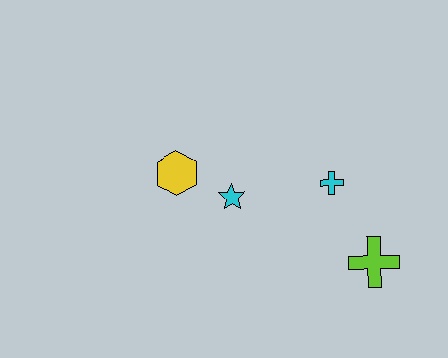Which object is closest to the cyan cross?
The lime cross is closest to the cyan cross.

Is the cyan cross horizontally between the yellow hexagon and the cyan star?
No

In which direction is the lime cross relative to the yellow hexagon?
The lime cross is to the right of the yellow hexagon.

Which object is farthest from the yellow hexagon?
The lime cross is farthest from the yellow hexagon.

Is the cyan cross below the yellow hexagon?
Yes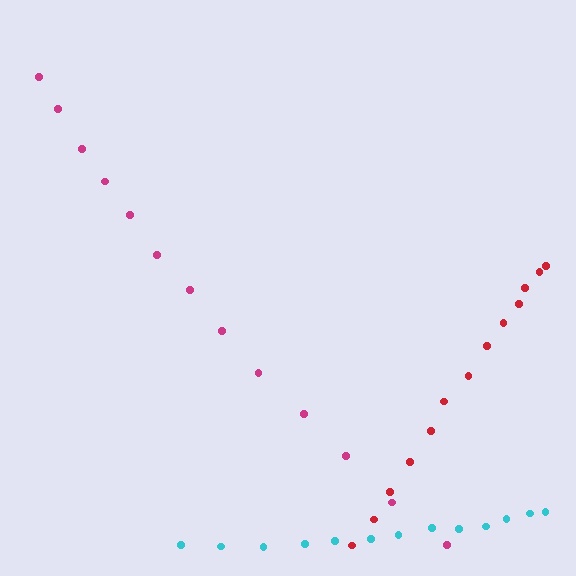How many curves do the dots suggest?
There are 3 distinct paths.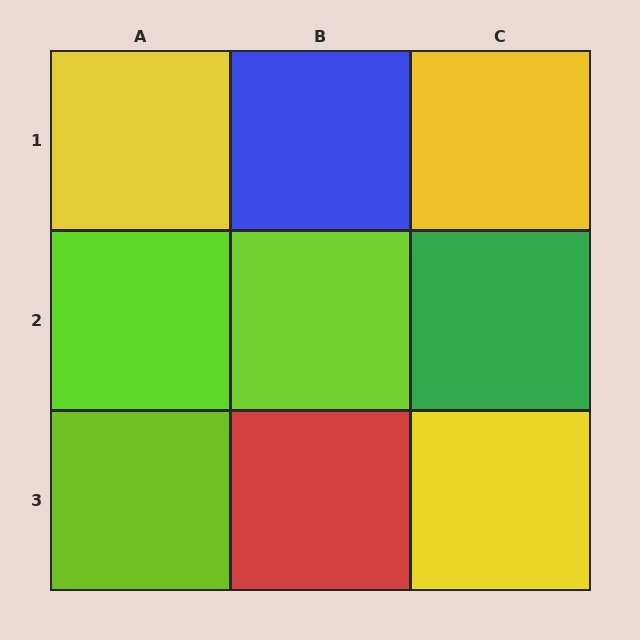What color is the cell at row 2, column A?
Lime.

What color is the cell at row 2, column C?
Green.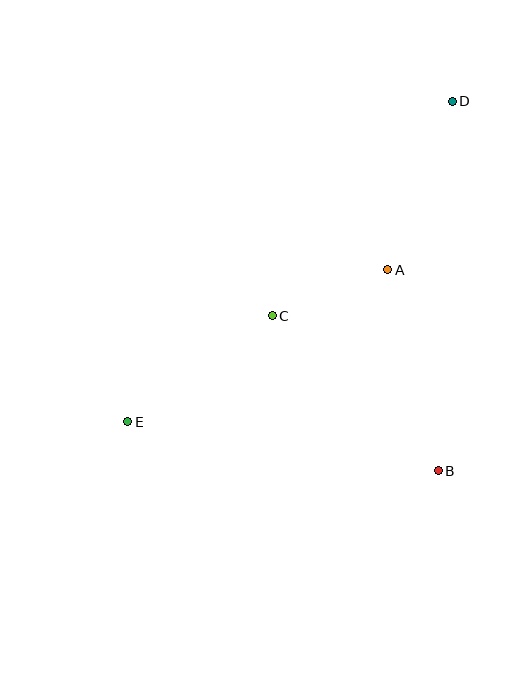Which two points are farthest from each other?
Points D and E are farthest from each other.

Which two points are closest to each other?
Points A and C are closest to each other.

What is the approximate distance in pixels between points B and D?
The distance between B and D is approximately 370 pixels.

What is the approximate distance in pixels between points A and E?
The distance between A and E is approximately 301 pixels.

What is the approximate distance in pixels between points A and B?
The distance between A and B is approximately 207 pixels.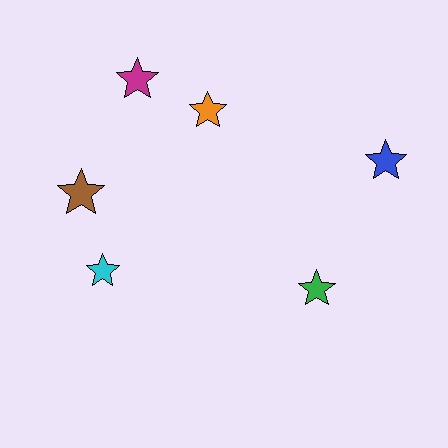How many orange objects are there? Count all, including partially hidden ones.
There is 1 orange object.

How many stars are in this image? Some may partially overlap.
There are 6 stars.